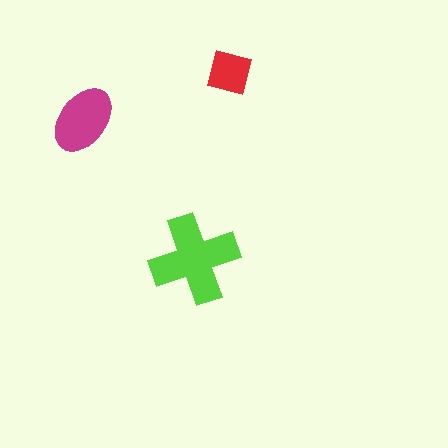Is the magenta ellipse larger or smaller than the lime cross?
Smaller.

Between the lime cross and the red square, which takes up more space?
The lime cross.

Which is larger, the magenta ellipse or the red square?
The magenta ellipse.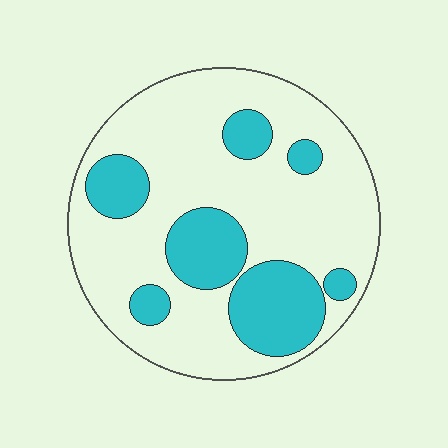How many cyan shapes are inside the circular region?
7.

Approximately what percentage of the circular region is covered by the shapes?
Approximately 30%.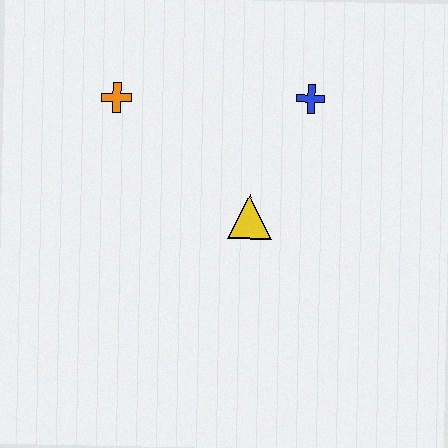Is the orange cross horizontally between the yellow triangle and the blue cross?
No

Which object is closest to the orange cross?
The yellow triangle is closest to the orange cross.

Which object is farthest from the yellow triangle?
The orange cross is farthest from the yellow triangle.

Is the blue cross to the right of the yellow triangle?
Yes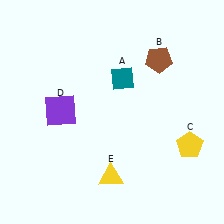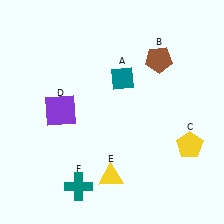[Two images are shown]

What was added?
A teal cross (F) was added in Image 2.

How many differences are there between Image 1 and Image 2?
There is 1 difference between the two images.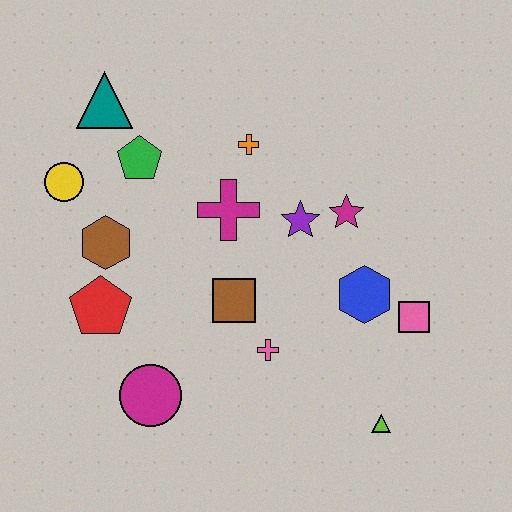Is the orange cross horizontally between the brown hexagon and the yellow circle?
No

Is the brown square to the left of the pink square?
Yes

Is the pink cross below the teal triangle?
Yes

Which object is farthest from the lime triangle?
The teal triangle is farthest from the lime triangle.